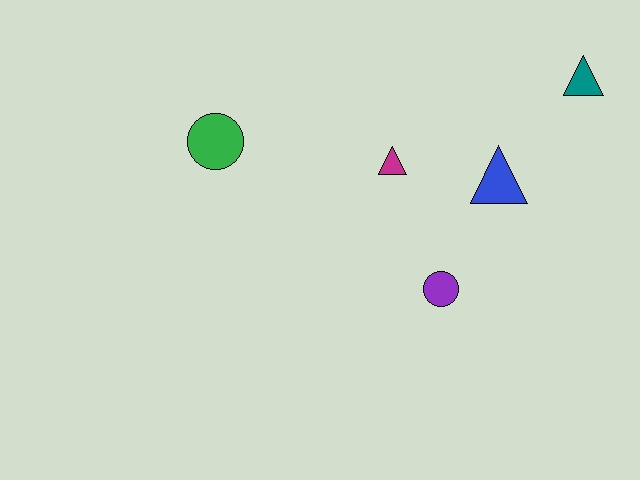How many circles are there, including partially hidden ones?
There are 2 circles.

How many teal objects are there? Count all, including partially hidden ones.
There is 1 teal object.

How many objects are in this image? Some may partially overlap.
There are 5 objects.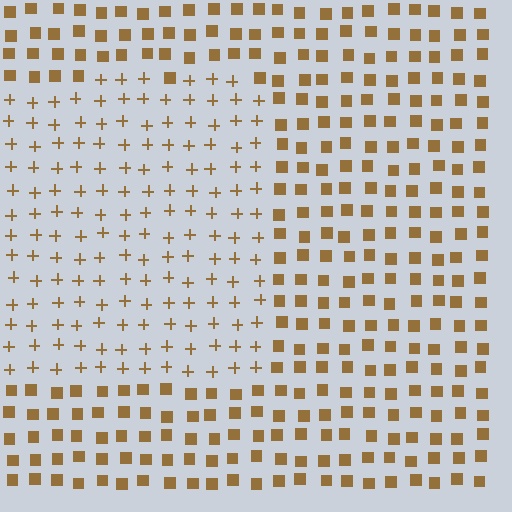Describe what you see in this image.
The image is filled with small brown elements arranged in a uniform grid. A rectangle-shaped region contains plus signs, while the surrounding area contains squares. The boundary is defined purely by the change in element shape.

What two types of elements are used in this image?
The image uses plus signs inside the rectangle region and squares outside it.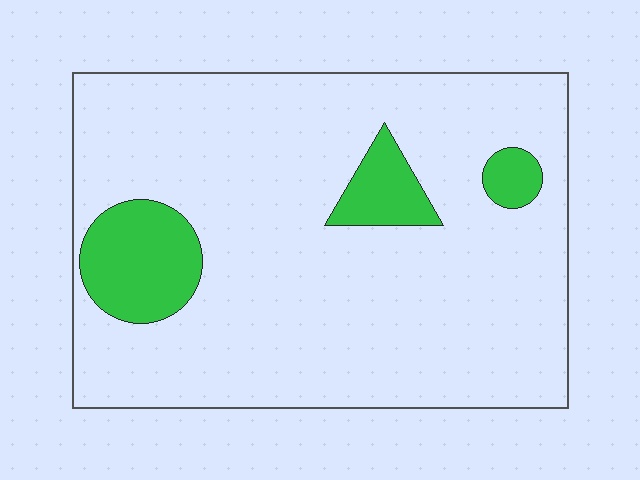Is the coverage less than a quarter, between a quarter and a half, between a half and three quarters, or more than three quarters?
Less than a quarter.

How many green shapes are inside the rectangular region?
3.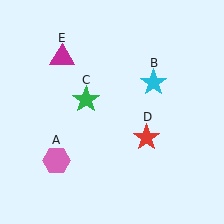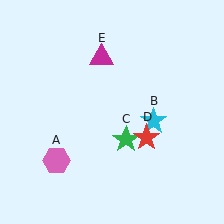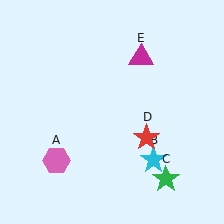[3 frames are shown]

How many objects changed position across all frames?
3 objects changed position: cyan star (object B), green star (object C), magenta triangle (object E).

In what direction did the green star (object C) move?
The green star (object C) moved down and to the right.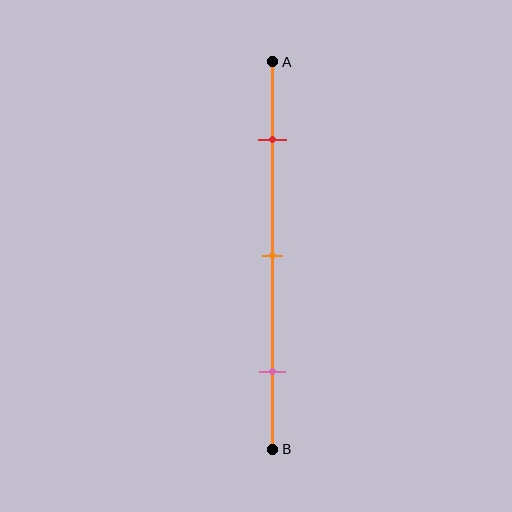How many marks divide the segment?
There are 3 marks dividing the segment.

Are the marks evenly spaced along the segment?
Yes, the marks are approximately evenly spaced.